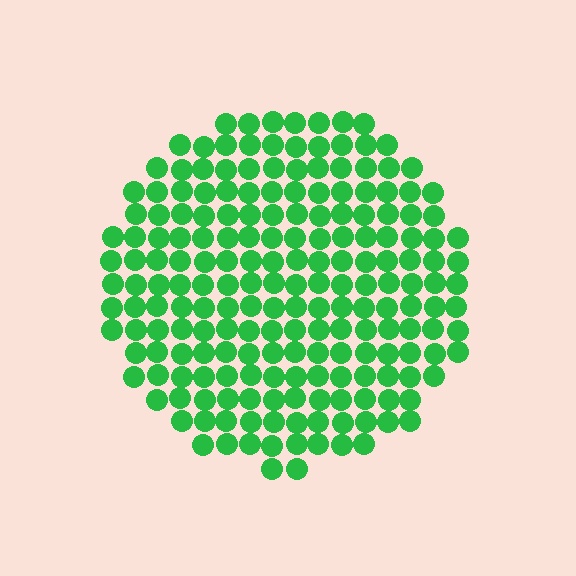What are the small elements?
The small elements are circles.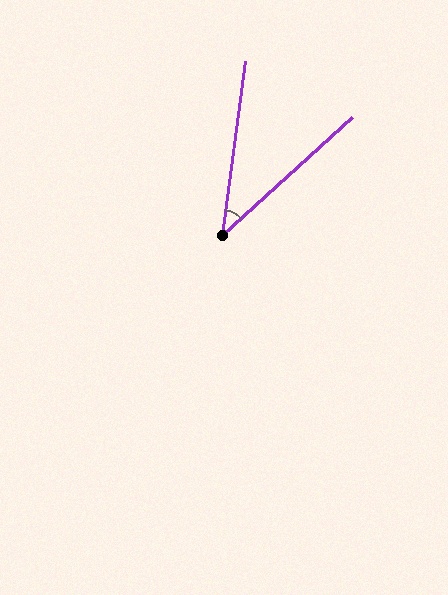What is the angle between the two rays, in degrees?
Approximately 40 degrees.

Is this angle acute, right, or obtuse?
It is acute.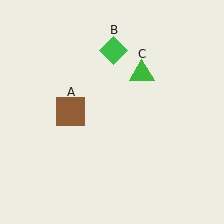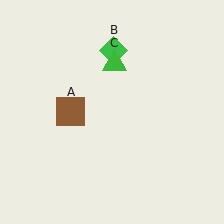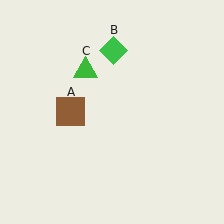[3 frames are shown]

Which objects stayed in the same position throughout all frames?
Brown square (object A) and green diamond (object B) remained stationary.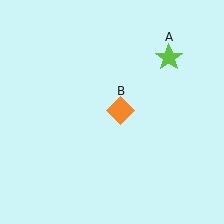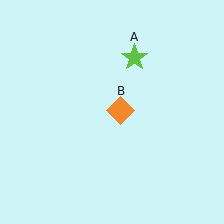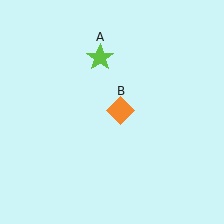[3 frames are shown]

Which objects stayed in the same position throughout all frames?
Orange diamond (object B) remained stationary.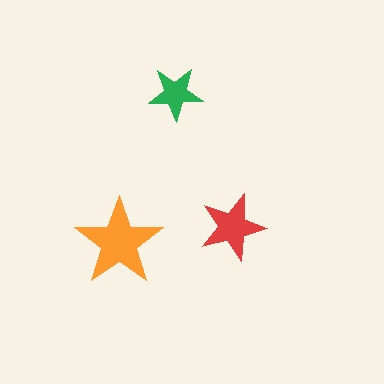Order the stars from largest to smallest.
the orange one, the red one, the green one.